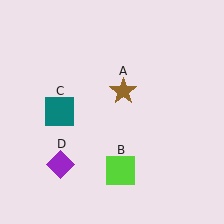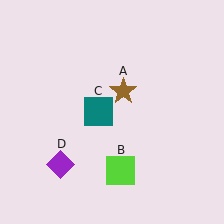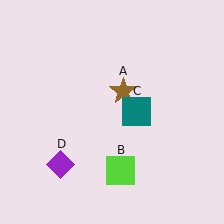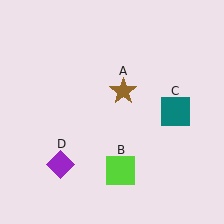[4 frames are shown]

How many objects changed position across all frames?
1 object changed position: teal square (object C).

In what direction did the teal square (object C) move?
The teal square (object C) moved right.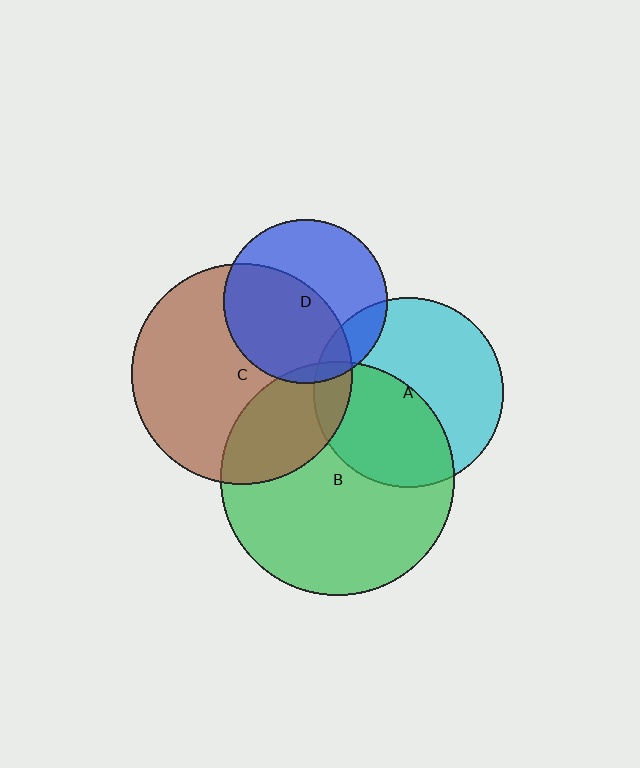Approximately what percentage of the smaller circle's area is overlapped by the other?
Approximately 5%.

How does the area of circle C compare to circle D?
Approximately 1.8 times.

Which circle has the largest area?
Circle B (green).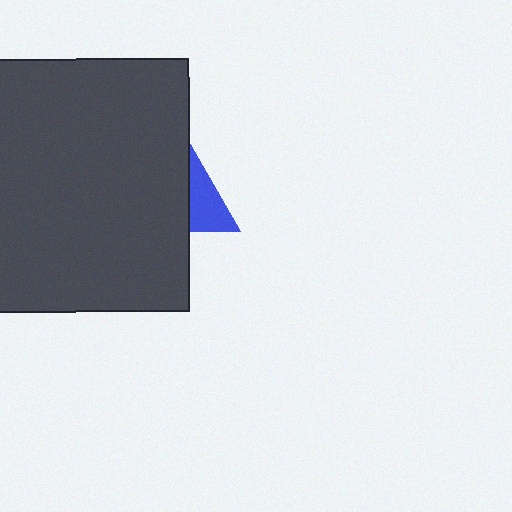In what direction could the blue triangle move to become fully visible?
The blue triangle could move right. That would shift it out from behind the dark gray rectangle entirely.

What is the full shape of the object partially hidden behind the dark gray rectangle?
The partially hidden object is a blue triangle.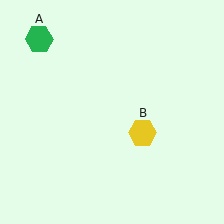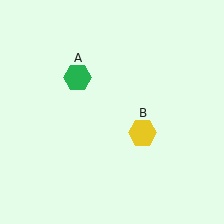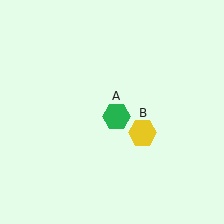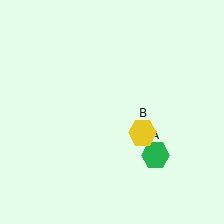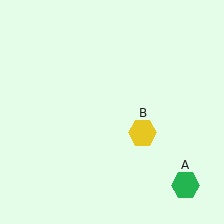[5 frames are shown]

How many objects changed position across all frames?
1 object changed position: green hexagon (object A).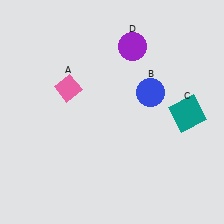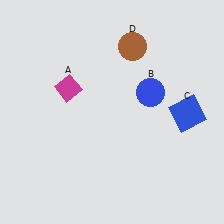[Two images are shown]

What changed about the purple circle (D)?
In Image 1, D is purple. In Image 2, it changed to brown.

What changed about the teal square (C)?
In Image 1, C is teal. In Image 2, it changed to blue.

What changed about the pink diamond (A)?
In Image 1, A is pink. In Image 2, it changed to magenta.